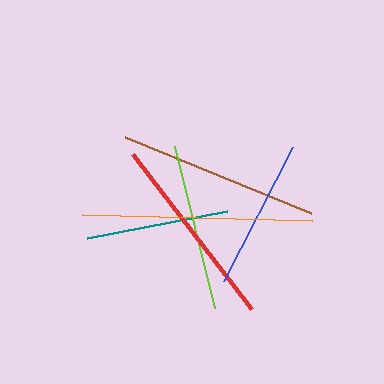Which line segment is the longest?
The orange line is the longest at approximately 230 pixels.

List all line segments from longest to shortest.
From longest to shortest: orange, brown, red, lime, blue, teal.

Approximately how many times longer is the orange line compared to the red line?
The orange line is approximately 1.2 times the length of the red line.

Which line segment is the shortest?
The teal line is the shortest at approximately 143 pixels.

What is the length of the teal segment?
The teal segment is approximately 143 pixels long.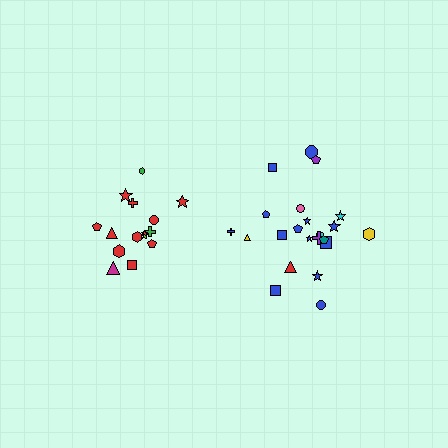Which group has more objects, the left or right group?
The right group.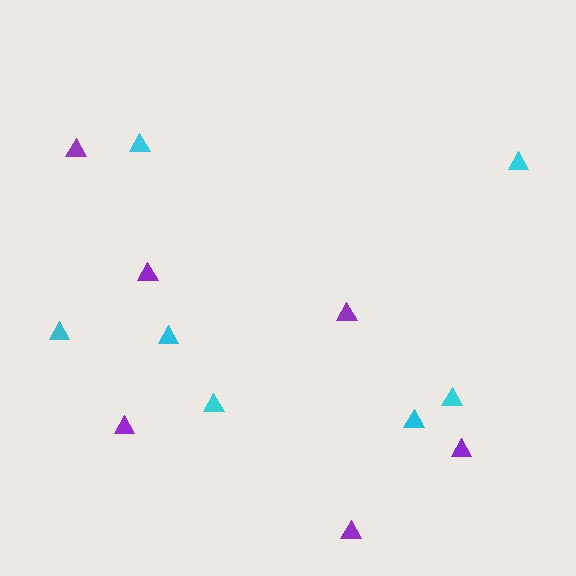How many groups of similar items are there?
There are 2 groups: one group of purple triangles (6) and one group of cyan triangles (7).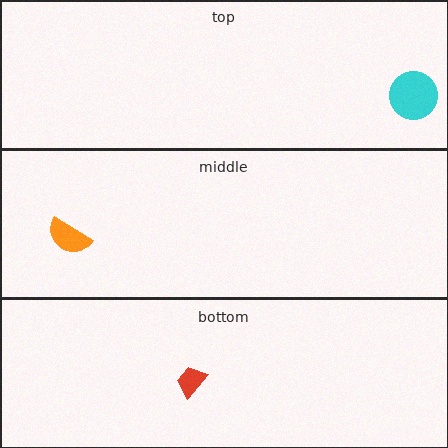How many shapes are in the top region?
1.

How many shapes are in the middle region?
1.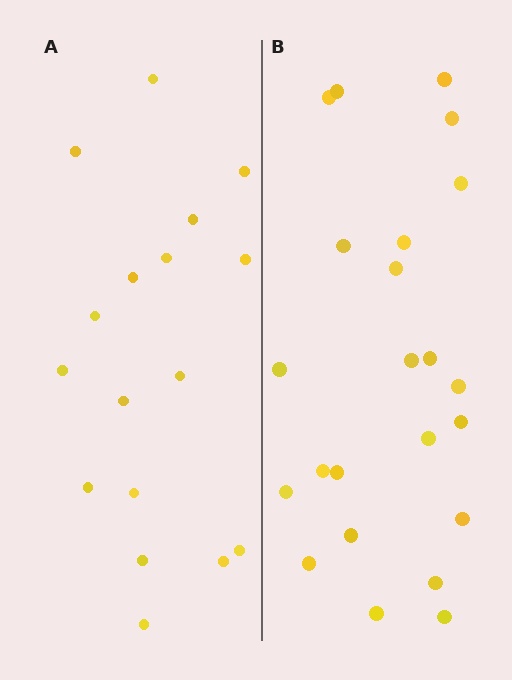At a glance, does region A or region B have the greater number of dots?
Region B (the right region) has more dots.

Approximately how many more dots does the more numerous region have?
Region B has about 6 more dots than region A.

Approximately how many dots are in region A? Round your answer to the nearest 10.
About 20 dots. (The exact count is 17, which rounds to 20.)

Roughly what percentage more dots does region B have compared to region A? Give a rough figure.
About 35% more.